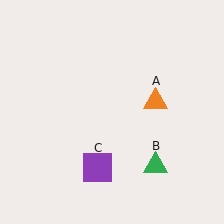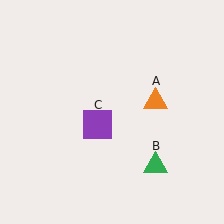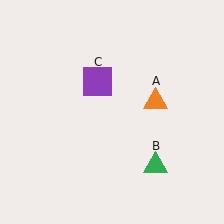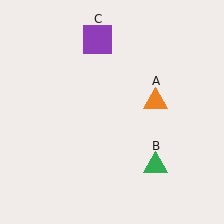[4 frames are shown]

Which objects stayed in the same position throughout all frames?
Orange triangle (object A) and green triangle (object B) remained stationary.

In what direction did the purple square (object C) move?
The purple square (object C) moved up.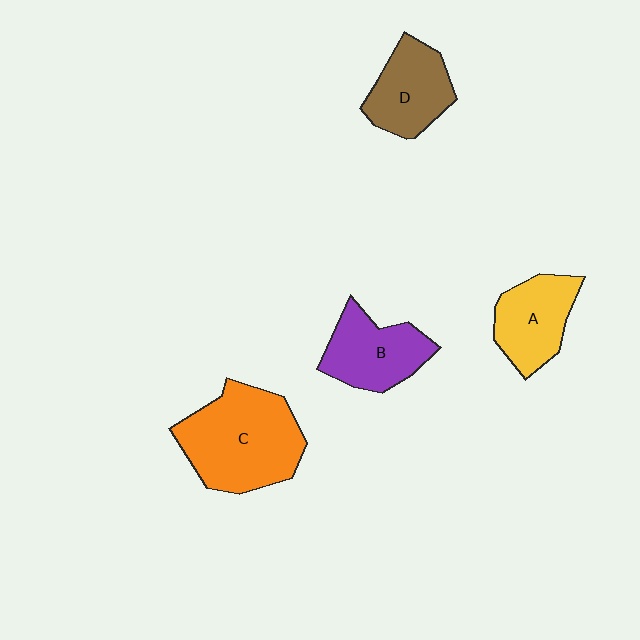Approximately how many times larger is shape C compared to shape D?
Approximately 1.7 times.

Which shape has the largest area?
Shape C (orange).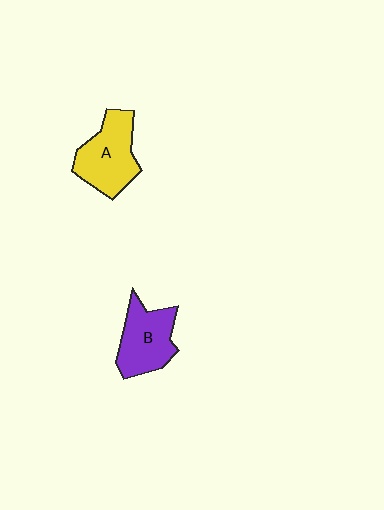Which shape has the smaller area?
Shape B (purple).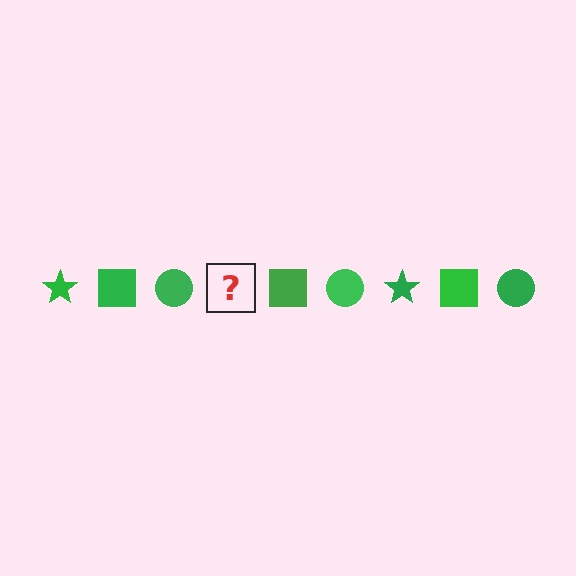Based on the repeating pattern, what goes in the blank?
The blank should be a green star.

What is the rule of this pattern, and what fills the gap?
The rule is that the pattern cycles through star, square, circle shapes in green. The gap should be filled with a green star.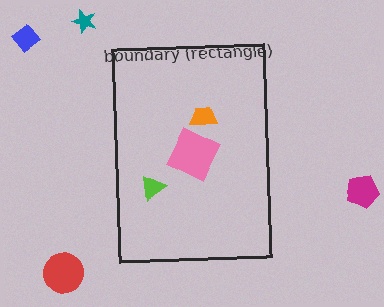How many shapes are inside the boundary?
3 inside, 4 outside.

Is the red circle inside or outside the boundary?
Outside.